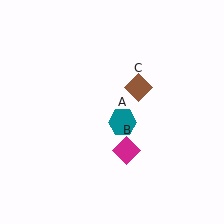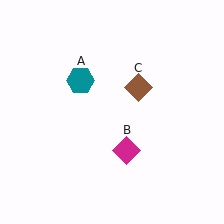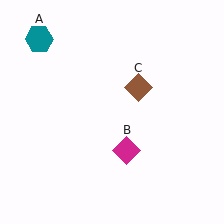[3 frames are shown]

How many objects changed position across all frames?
1 object changed position: teal hexagon (object A).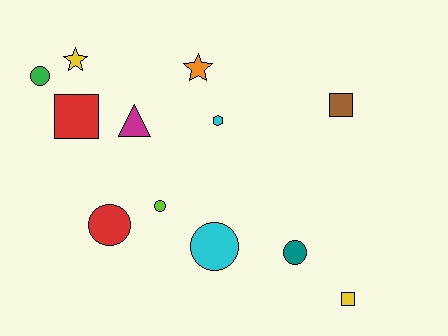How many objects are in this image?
There are 12 objects.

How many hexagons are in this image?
There is 1 hexagon.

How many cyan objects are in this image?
There are 2 cyan objects.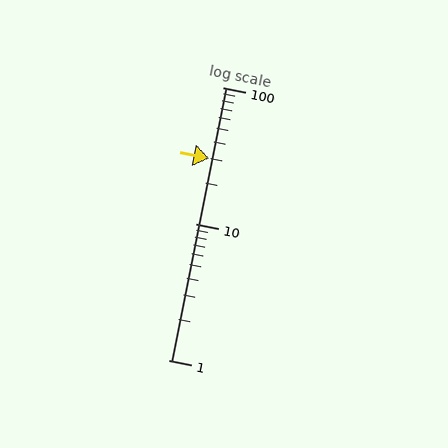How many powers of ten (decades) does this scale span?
The scale spans 2 decades, from 1 to 100.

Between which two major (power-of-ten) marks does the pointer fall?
The pointer is between 10 and 100.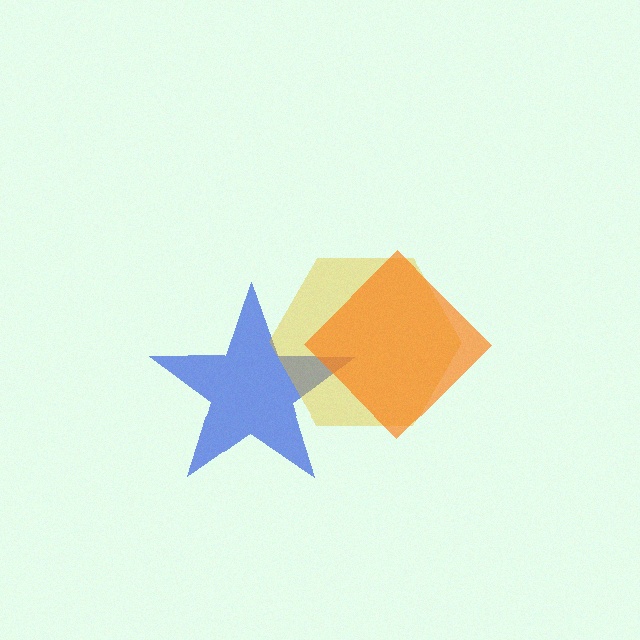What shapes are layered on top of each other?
The layered shapes are: a blue star, a yellow hexagon, an orange diamond.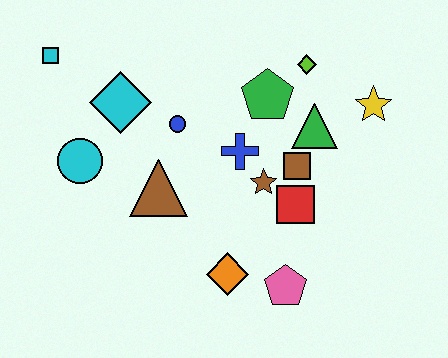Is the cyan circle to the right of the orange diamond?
No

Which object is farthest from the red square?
The cyan square is farthest from the red square.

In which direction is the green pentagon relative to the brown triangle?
The green pentagon is to the right of the brown triangle.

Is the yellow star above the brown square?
Yes